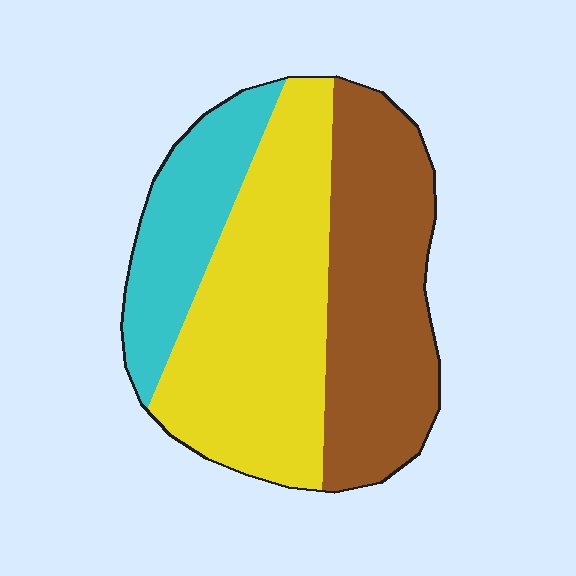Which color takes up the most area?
Yellow, at roughly 45%.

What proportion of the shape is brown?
Brown takes up between a quarter and a half of the shape.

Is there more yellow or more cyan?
Yellow.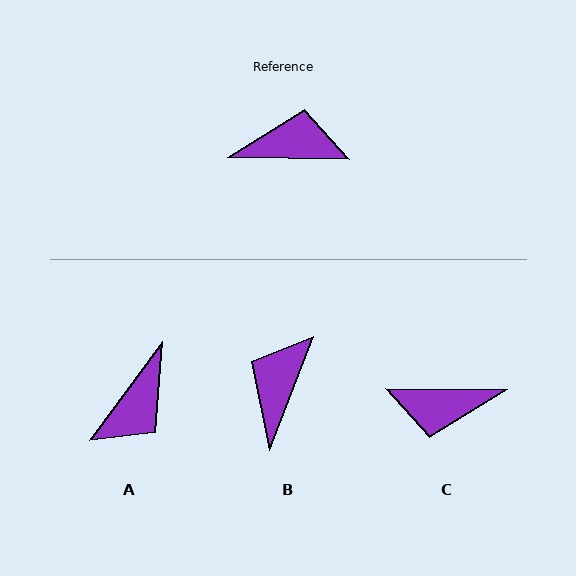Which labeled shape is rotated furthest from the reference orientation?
C, about 180 degrees away.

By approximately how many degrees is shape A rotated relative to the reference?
Approximately 126 degrees clockwise.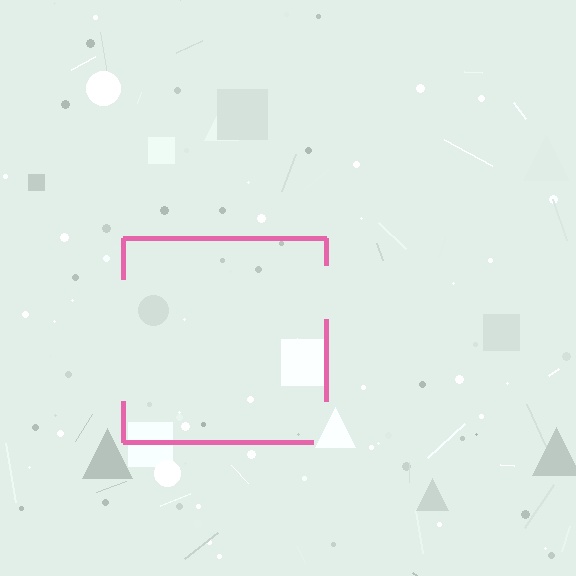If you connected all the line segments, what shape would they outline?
They would outline a square.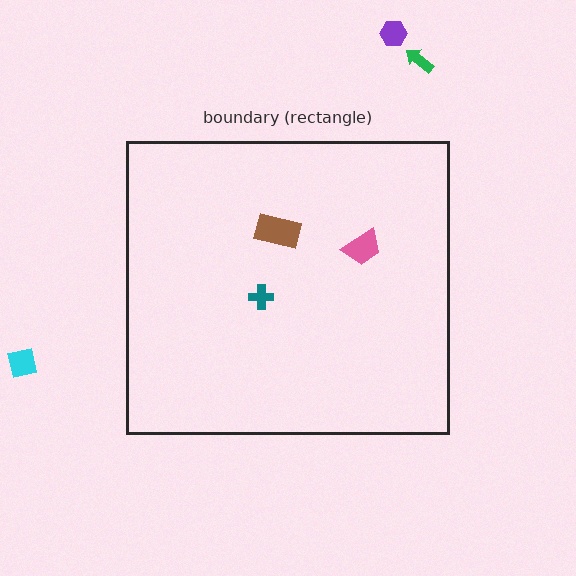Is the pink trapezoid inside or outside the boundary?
Inside.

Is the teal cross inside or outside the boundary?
Inside.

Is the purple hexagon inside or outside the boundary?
Outside.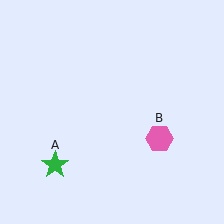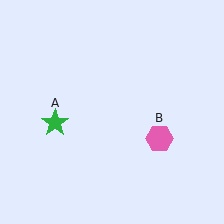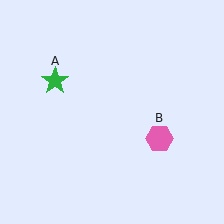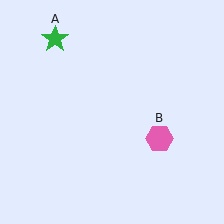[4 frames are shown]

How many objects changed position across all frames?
1 object changed position: green star (object A).